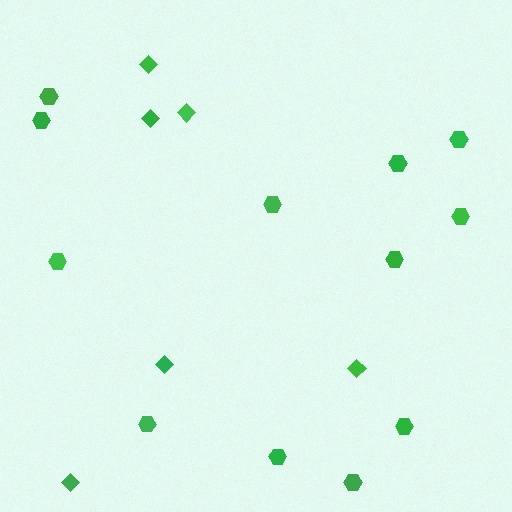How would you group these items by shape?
There are 2 groups: one group of diamonds (6) and one group of hexagons (12).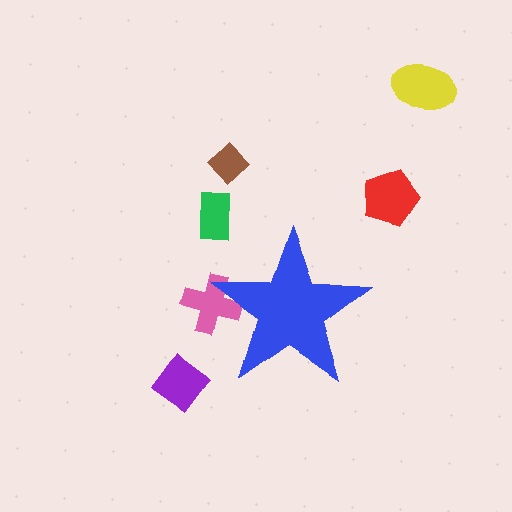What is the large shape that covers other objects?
A blue star.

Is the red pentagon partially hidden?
No, the red pentagon is fully visible.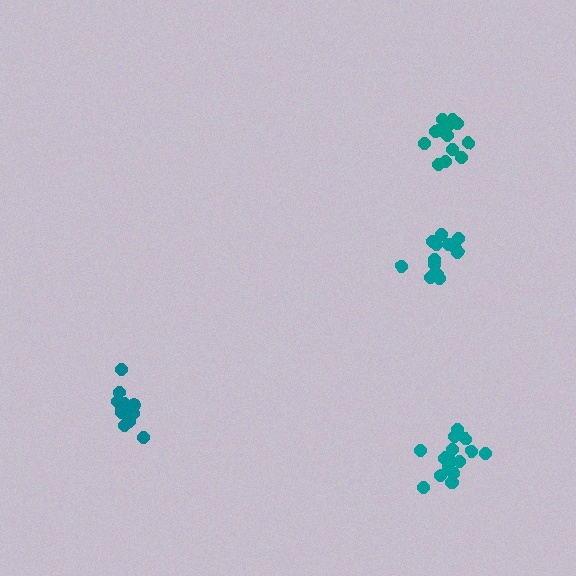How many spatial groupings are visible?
There are 4 spatial groupings.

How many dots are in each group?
Group 1: 12 dots, Group 2: 14 dots, Group 3: 14 dots, Group 4: 17 dots (57 total).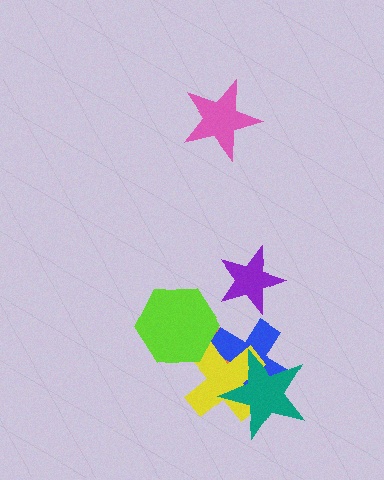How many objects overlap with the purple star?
0 objects overlap with the purple star.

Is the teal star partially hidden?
No, no other shape covers it.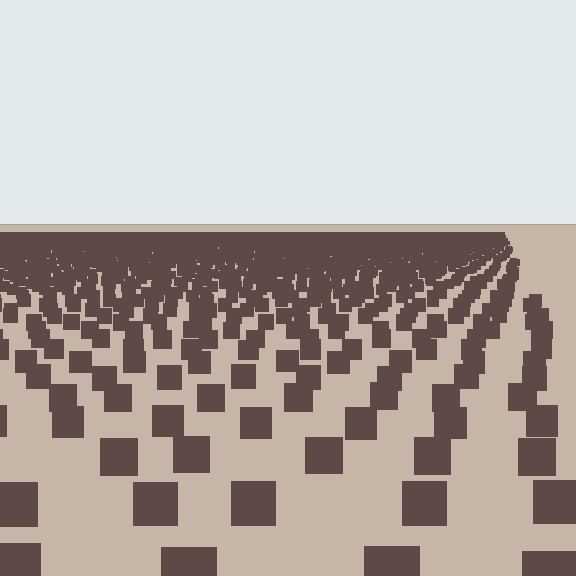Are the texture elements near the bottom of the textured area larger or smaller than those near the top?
Larger. Near the bottom, elements are closer to the viewer and appear at a bigger on-screen size.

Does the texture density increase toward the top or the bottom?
Density increases toward the top.